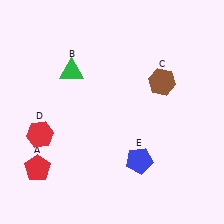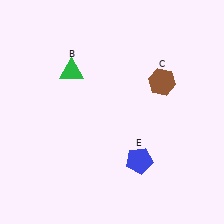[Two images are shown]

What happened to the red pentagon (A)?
The red pentagon (A) was removed in Image 2. It was in the bottom-left area of Image 1.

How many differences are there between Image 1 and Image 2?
There are 2 differences between the two images.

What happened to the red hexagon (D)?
The red hexagon (D) was removed in Image 2. It was in the bottom-left area of Image 1.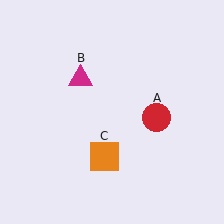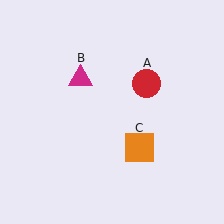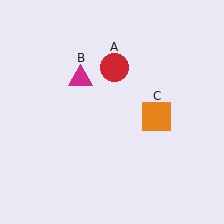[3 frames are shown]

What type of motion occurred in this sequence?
The red circle (object A), orange square (object C) rotated counterclockwise around the center of the scene.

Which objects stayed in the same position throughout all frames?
Magenta triangle (object B) remained stationary.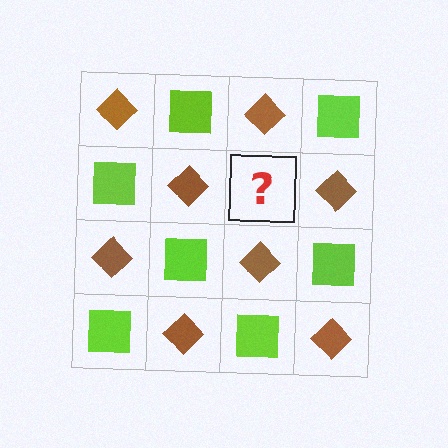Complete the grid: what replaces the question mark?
The question mark should be replaced with a lime square.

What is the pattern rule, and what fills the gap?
The rule is that it alternates brown diamond and lime square in a checkerboard pattern. The gap should be filled with a lime square.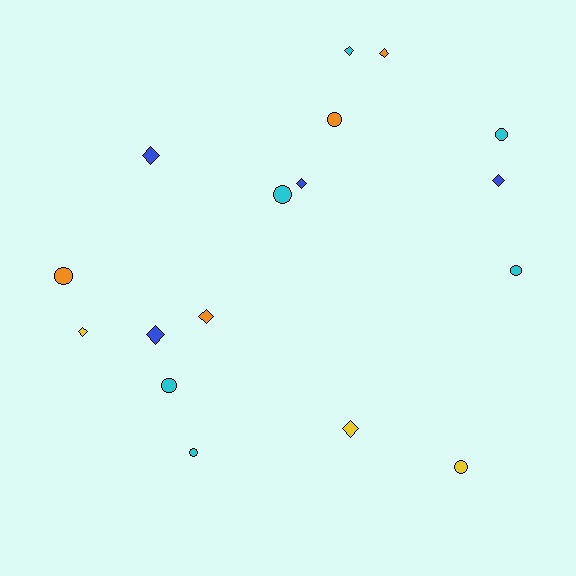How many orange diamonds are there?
There are 2 orange diamonds.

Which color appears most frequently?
Cyan, with 6 objects.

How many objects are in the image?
There are 17 objects.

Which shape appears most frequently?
Diamond, with 9 objects.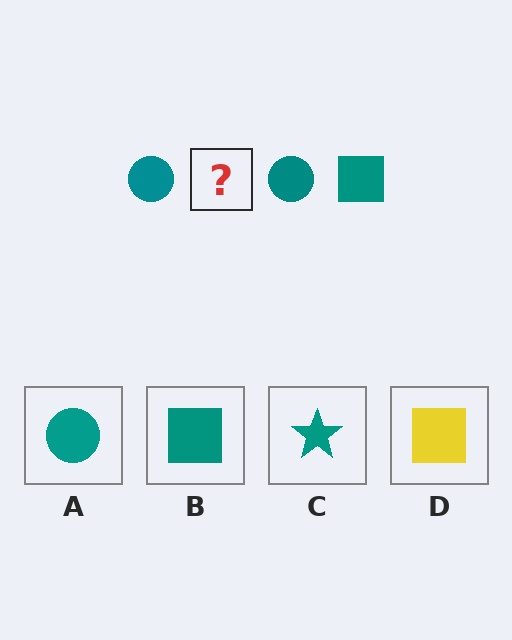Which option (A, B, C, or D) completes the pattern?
B.